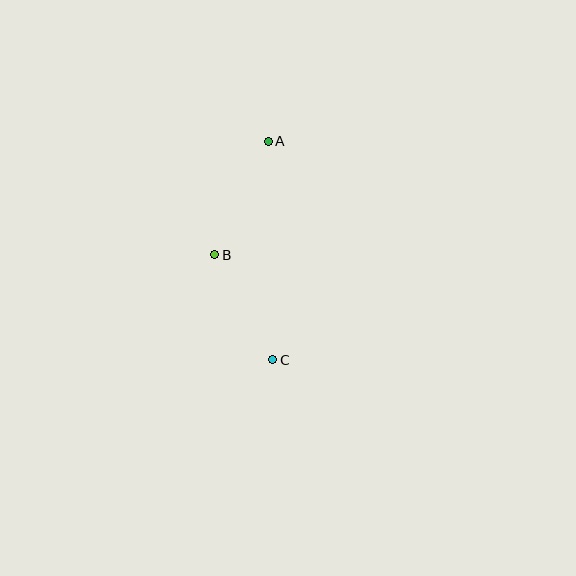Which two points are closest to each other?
Points B and C are closest to each other.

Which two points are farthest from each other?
Points A and C are farthest from each other.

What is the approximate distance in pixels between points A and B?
The distance between A and B is approximately 126 pixels.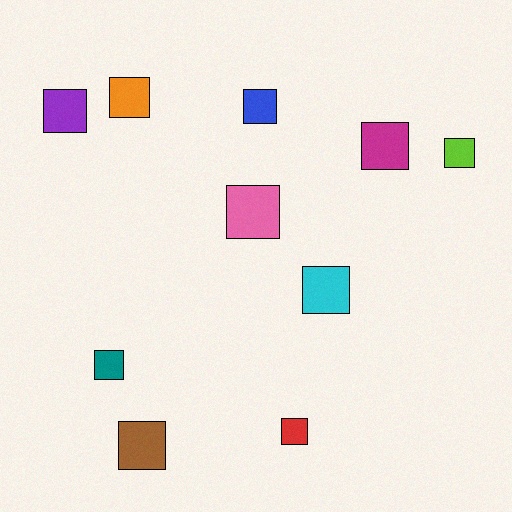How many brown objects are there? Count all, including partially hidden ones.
There is 1 brown object.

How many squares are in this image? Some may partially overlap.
There are 10 squares.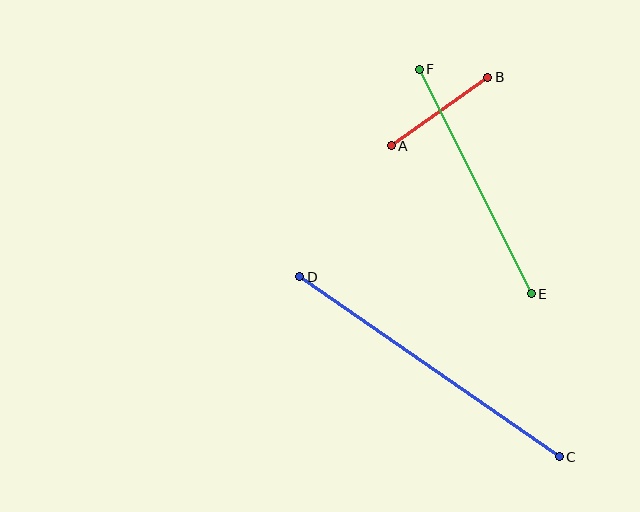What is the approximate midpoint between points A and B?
The midpoint is at approximately (439, 111) pixels.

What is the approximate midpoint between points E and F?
The midpoint is at approximately (475, 181) pixels.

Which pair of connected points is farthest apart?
Points C and D are farthest apart.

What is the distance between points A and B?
The distance is approximately 118 pixels.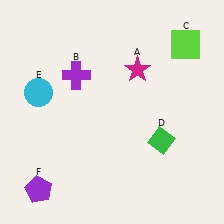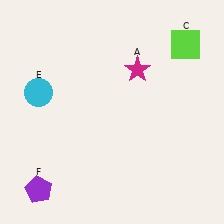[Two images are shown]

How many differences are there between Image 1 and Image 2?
There are 2 differences between the two images.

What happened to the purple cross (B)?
The purple cross (B) was removed in Image 2. It was in the top-left area of Image 1.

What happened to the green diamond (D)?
The green diamond (D) was removed in Image 2. It was in the bottom-right area of Image 1.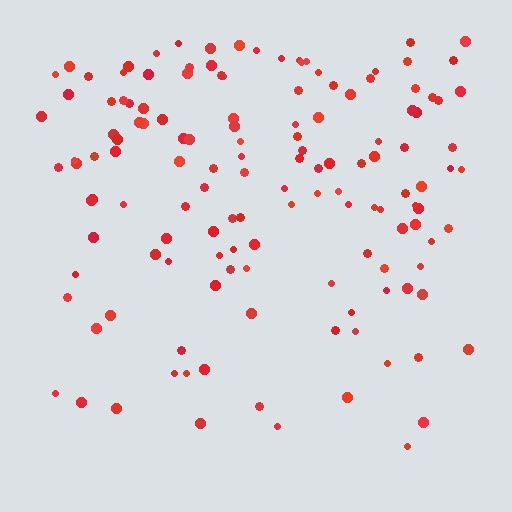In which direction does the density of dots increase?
From bottom to top, with the top side densest.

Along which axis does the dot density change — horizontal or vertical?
Vertical.